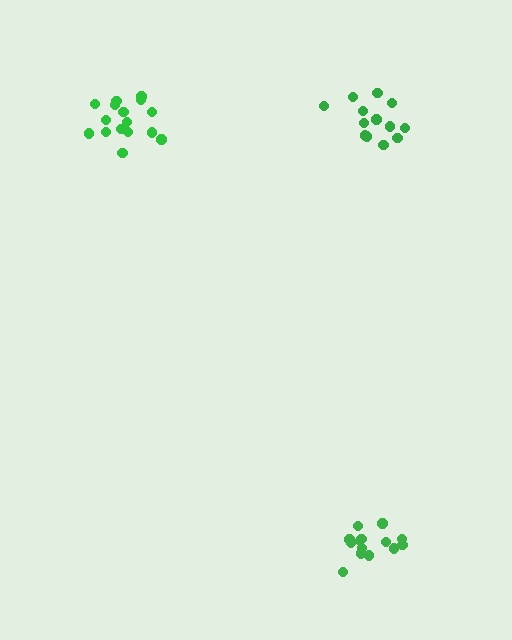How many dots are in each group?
Group 1: 16 dots, Group 2: 14 dots, Group 3: 13 dots (43 total).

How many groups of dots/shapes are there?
There are 3 groups.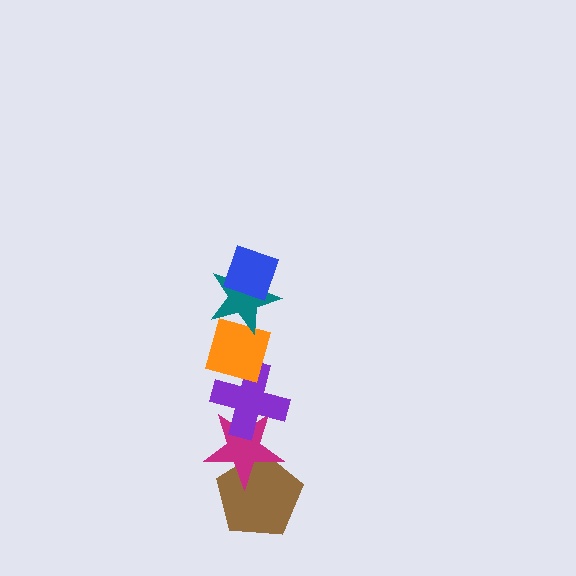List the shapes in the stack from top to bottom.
From top to bottom: the blue diamond, the teal star, the orange diamond, the purple cross, the magenta star, the brown pentagon.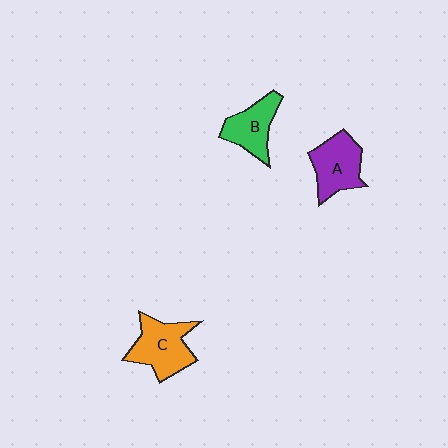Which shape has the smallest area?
Shape B (green).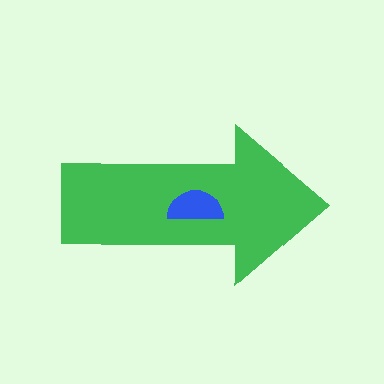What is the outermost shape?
The green arrow.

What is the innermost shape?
The blue semicircle.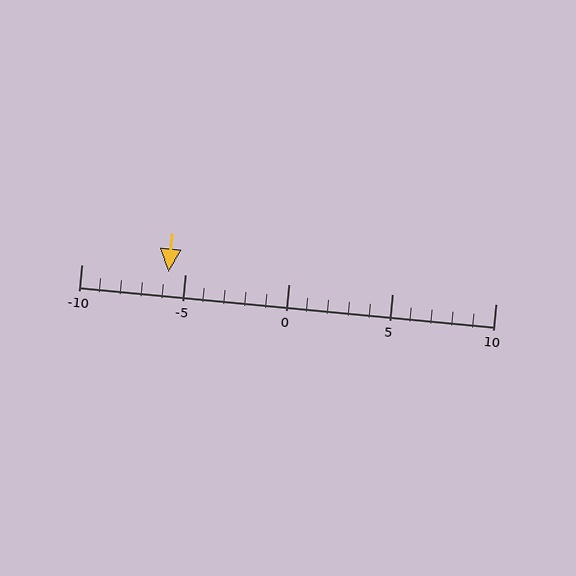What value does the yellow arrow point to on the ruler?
The yellow arrow points to approximately -6.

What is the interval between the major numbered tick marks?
The major tick marks are spaced 5 units apart.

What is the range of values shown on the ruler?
The ruler shows values from -10 to 10.